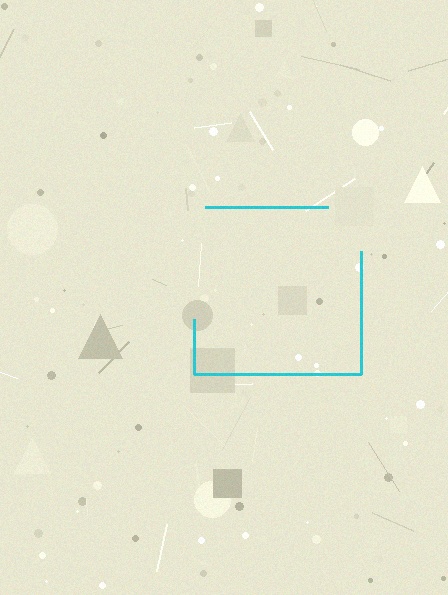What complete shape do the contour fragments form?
The contour fragments form a square.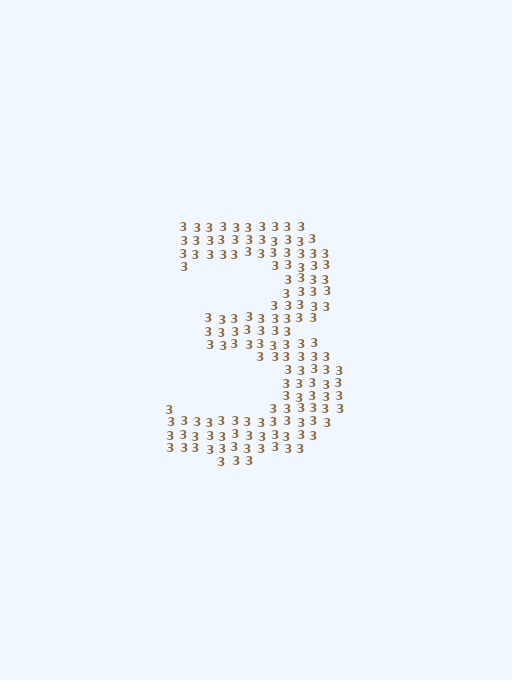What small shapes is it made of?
It is made of small digit 3's.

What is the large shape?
The large shape is the digit 3.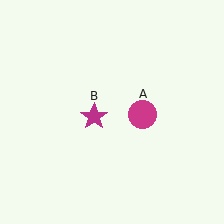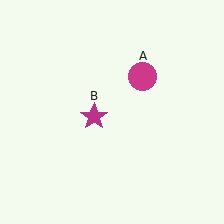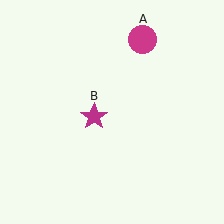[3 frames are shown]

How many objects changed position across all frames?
1 object changed position: magenta circle (object A).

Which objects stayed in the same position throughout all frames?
Magenta star (object B) remained stationary.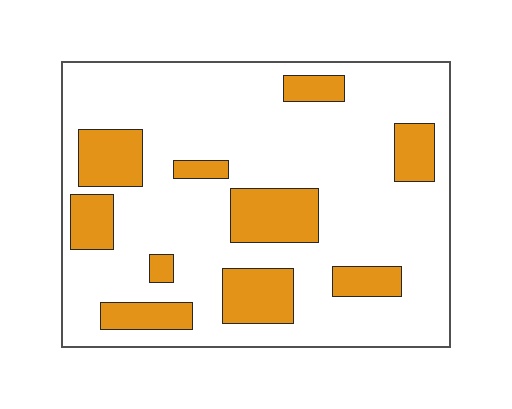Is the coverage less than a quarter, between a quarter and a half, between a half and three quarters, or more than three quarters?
Less than a quarter.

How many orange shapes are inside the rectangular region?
10.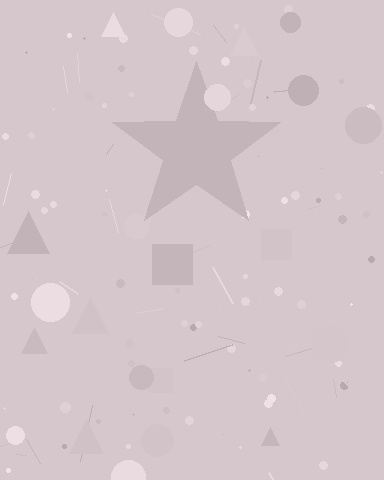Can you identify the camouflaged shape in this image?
The camouflaged shape is a star.